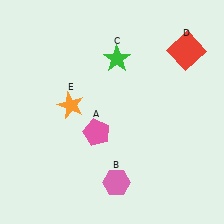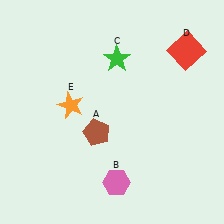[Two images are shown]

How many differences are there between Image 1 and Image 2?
There is 1 difference between the two images.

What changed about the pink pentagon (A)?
In Image 1, A is pink. In Image 2, it changed to brown.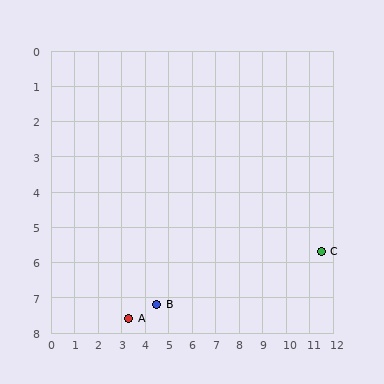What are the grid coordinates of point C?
Point C is at approximately (11.5, 5.7).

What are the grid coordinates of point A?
Point A is at approximately (3.3, 7.6).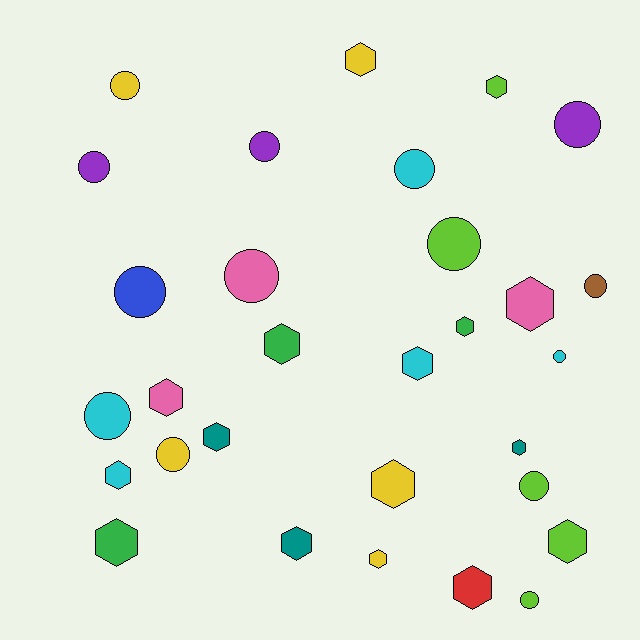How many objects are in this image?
There are 30 objects.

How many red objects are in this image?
There is 1 red object.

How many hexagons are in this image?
There are 16 hexagons.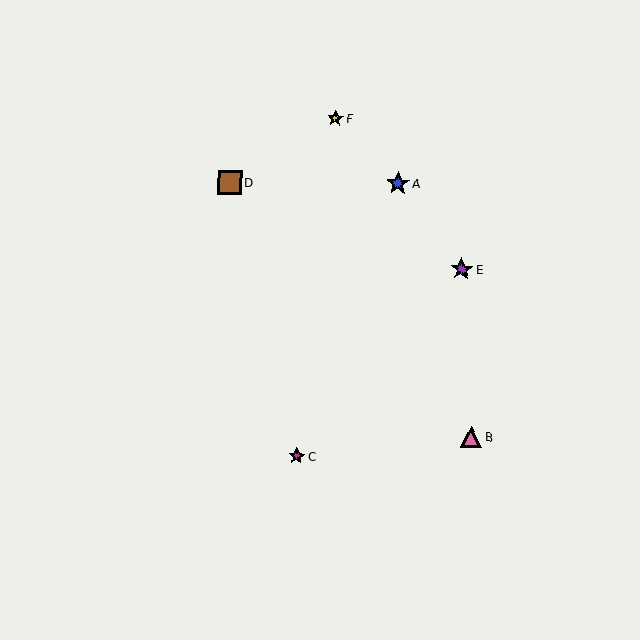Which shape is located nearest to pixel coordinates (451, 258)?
The purple star (labeled E) at (461, 269) is nearest to that location.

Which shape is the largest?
The brown square (labeled D) is the largest.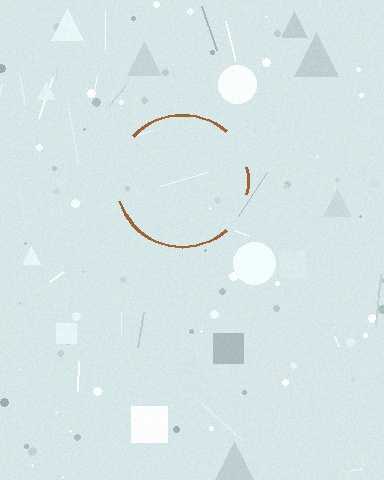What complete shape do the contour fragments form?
The contour fragments form a circle.